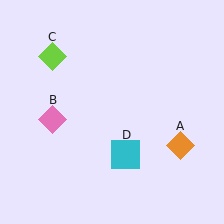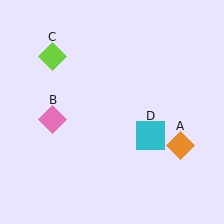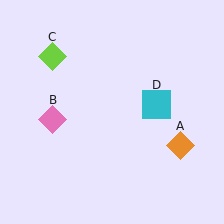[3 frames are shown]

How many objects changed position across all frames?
1 object changed position: cyan square (object D).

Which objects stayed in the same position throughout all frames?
Orange diamond (object A) and pink diamond (object B) and lime diamond (object C) remained stationary.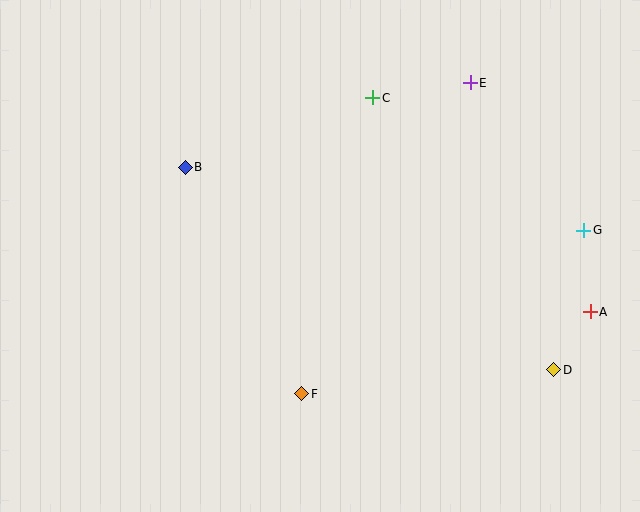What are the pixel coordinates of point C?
Point C is at (373, 98).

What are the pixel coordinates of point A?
Point A is at (590, 312).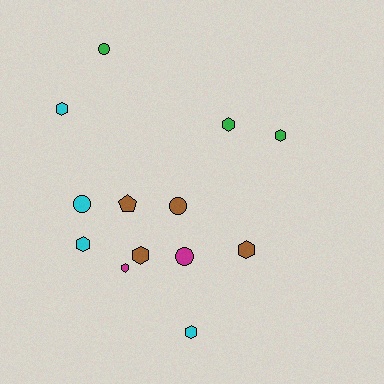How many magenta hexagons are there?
There is 1 magenta hexagon.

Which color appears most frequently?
Brown, with 4 objects.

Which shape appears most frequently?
Hexagon, with 8 objects.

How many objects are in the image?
There are 13 objects.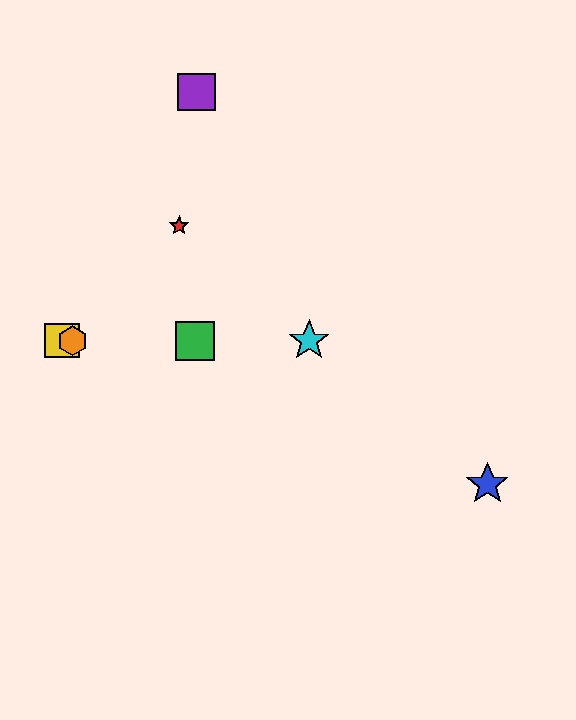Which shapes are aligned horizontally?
The green square, the yellow square, the orange hexagon, the cyan star are aligned horizontally.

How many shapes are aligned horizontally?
4 shapes (the green square, the yellow square, the orange hexagon, the cyan star) are aligned horizontally.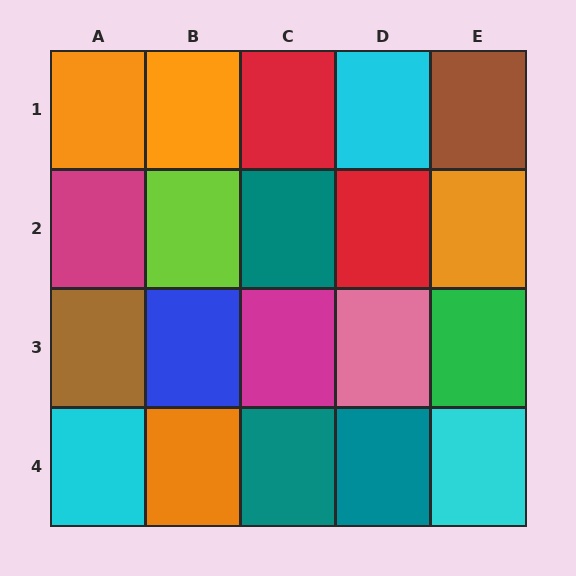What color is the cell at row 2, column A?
Magenta.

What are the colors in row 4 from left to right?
Cyan, orange, teal, teal, cyan.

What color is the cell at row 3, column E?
Green.